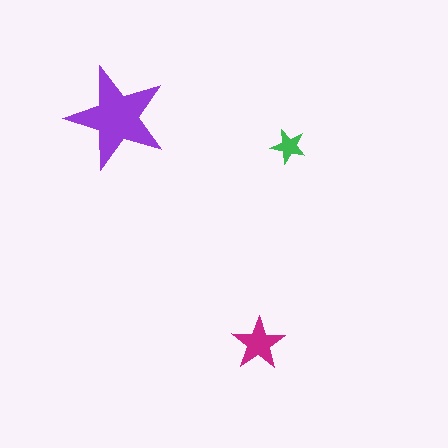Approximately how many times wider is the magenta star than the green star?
About 1.5 times wider.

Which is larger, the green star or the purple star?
The purple one.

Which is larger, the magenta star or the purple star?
The purple one.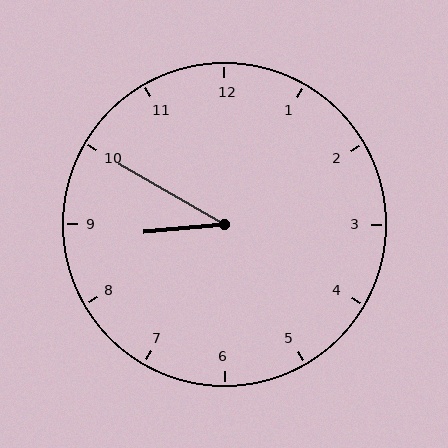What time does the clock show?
8:50.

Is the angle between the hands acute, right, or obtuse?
It is acute.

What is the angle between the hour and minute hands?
Approximately 35 degrees.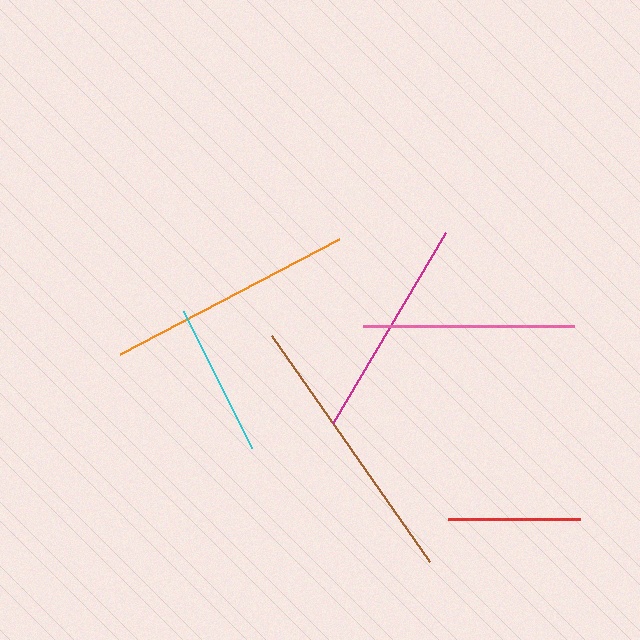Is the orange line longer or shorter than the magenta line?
The orange line is longer than the magenta line.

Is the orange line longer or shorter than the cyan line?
The orange line is longer than the cyan line.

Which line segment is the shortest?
The red line is the shortest at approximately 133 pixels.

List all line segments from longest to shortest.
From longest to shortest: brown, orange, magenta, pink, cyan, red.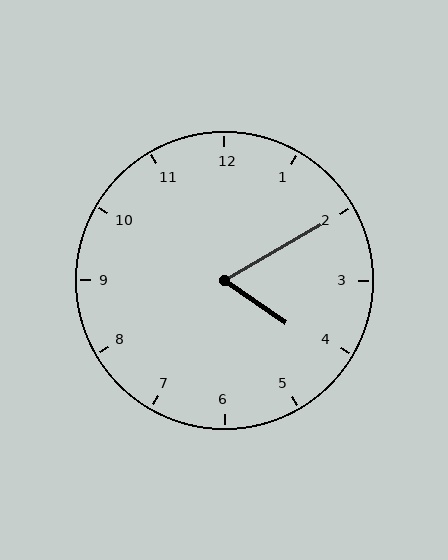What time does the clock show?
4:10.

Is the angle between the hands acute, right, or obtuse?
It is acute.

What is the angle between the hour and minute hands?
Approximately 65 degrees.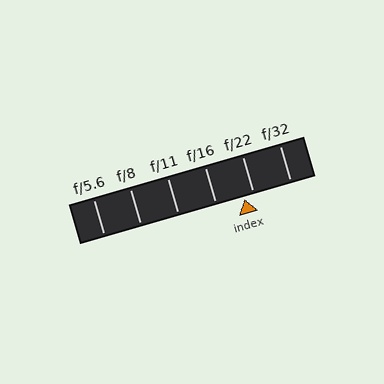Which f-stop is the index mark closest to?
The index mark is closest to f/22.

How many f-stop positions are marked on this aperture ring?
There are 6 f-stop positions marked.